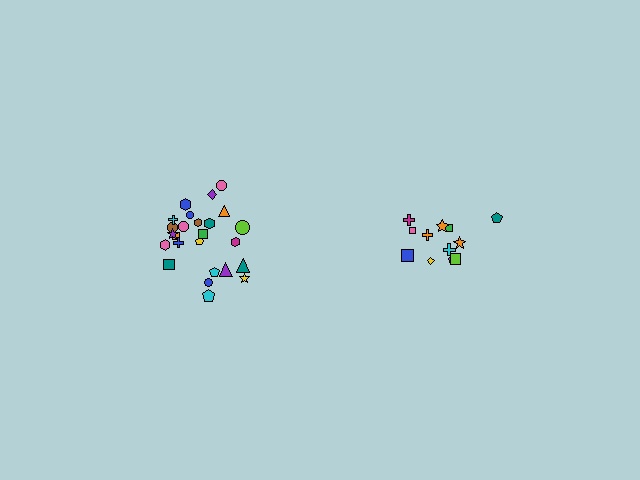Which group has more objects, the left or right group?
The left group.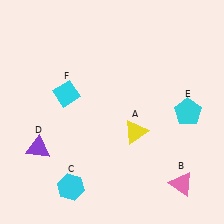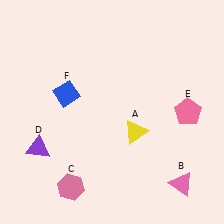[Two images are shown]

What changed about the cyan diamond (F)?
In Image 1, F is cyan. In Image 2, it changed to blue.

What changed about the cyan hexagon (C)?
In Image 1, C is cyan. In Image 2, it changed to pink.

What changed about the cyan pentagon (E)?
In Image 1, E is cyan. In Image 2, it changed to pink.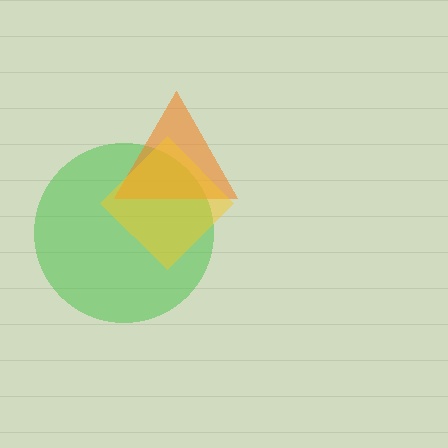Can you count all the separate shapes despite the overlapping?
Yes, there are 3 separate shapes.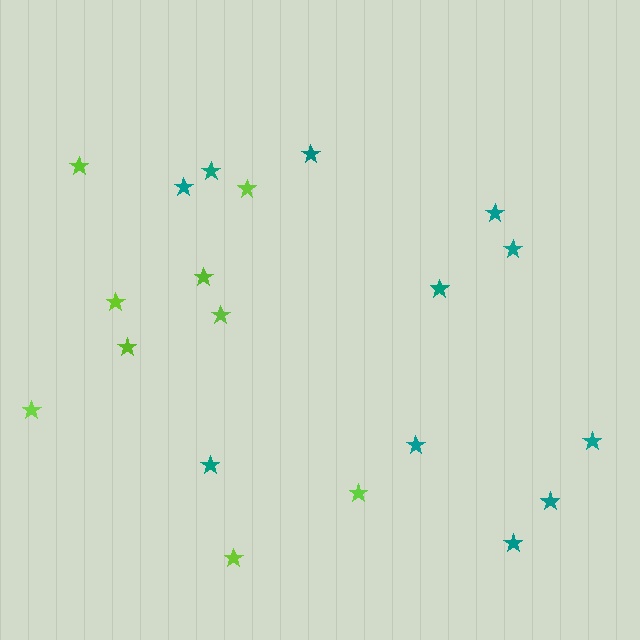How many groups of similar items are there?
There are 2 groups: one group of teal stars (11) and one group of lime stars (9).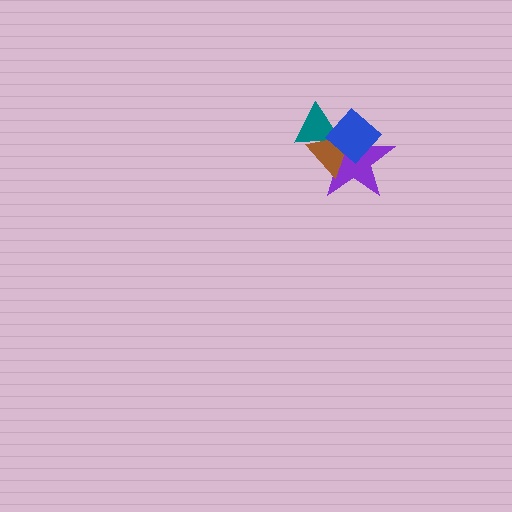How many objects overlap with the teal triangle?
3 objects overlap with the teal triangle.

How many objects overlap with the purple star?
3 objects overlap with the purple star.